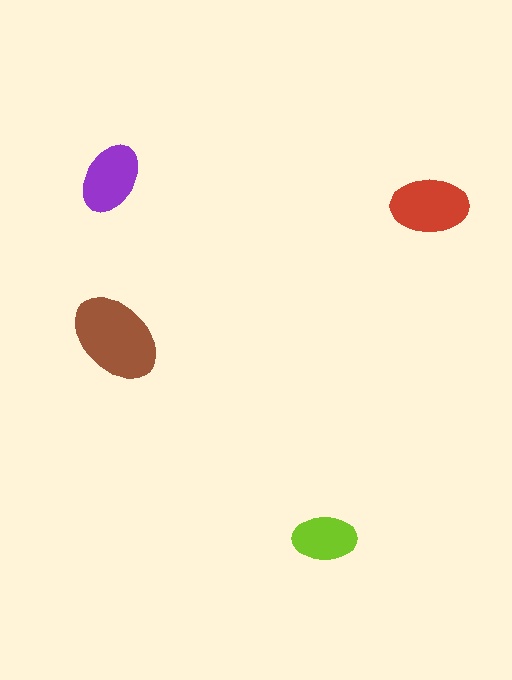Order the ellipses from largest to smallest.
the brown one, the red one, the purple one, the lime one.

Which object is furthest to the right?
The red ellipse is rightmost.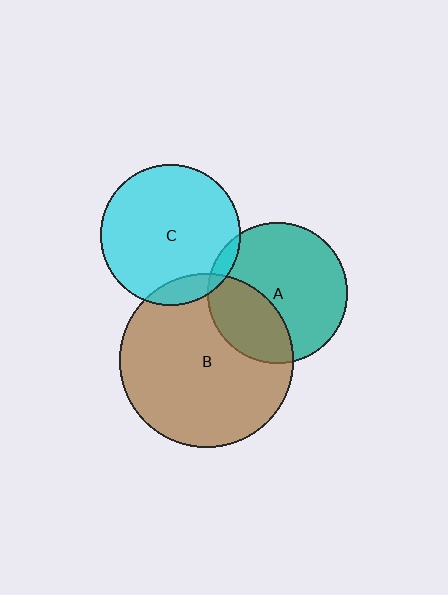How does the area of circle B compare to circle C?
Approximately 1.5 times.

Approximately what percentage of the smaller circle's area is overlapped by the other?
Approximately 10%.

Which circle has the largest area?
Circle B (brown).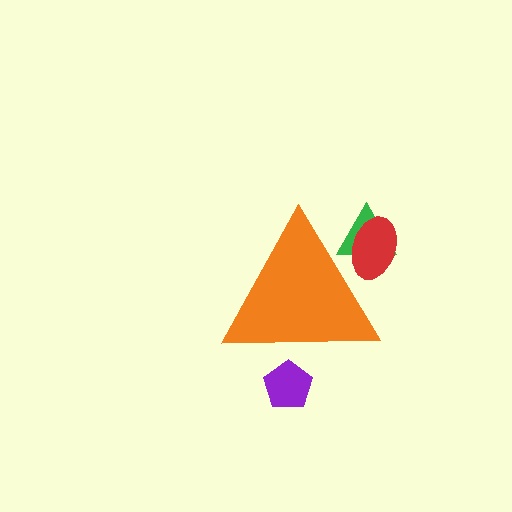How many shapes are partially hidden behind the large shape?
3 shapes are partially hidden.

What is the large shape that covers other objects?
An orange triangle.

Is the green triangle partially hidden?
Yes, the green triangle is partially hidden behind the orange triangle.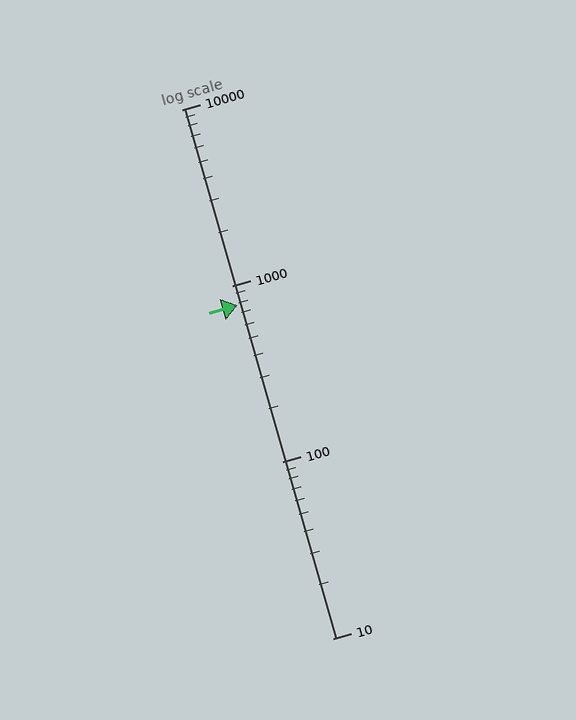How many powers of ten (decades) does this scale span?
The scale spans 3 decades, from 10 to 10000.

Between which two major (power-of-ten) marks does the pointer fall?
The pointer is between 100 and 1000.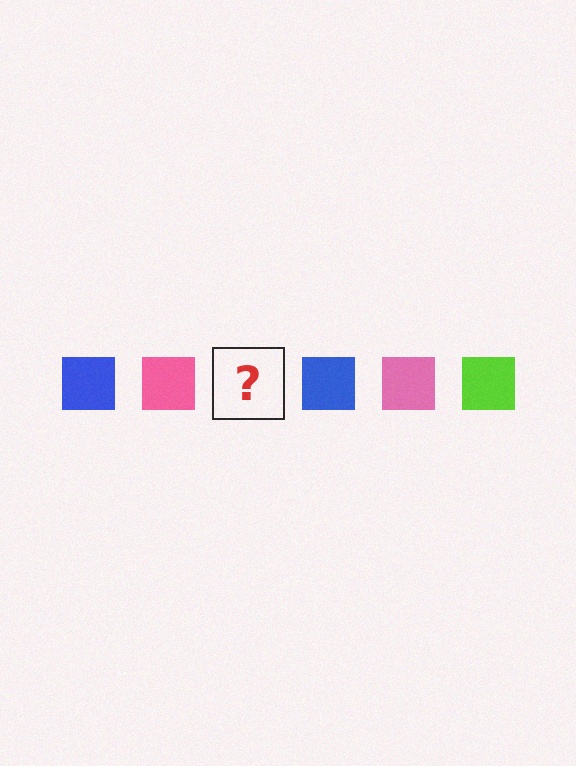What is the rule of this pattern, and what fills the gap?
The rule is that the pattern cycles through blue, pink, lime squares. The gap should be filled with a lime square.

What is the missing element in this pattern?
The missing element is a lime square.